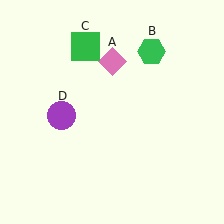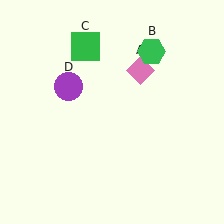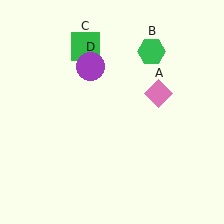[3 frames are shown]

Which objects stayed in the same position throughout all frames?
Green hexagon (object B) and green square (object C) remained stationary.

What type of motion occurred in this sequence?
The pink diamond (object A), purple circle (object D) rotated clockwise around the center of the scene.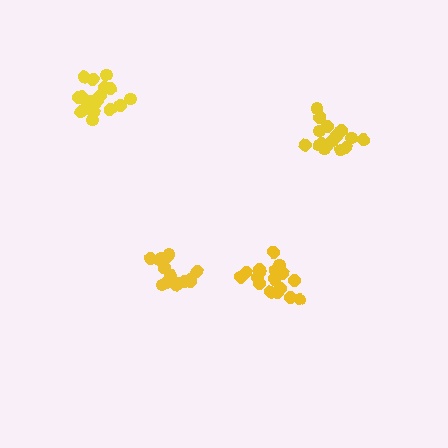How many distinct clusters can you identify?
There are 4 distinct clusters.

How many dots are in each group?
Group 1: 15 dots, Group 2: 21 dots, Group 3: 18 dots, Group 4: 18 dots (72 total).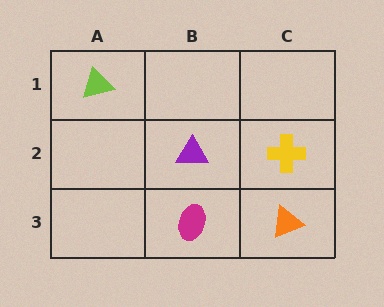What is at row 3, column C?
An orange triangle.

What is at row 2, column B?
A purple triangle.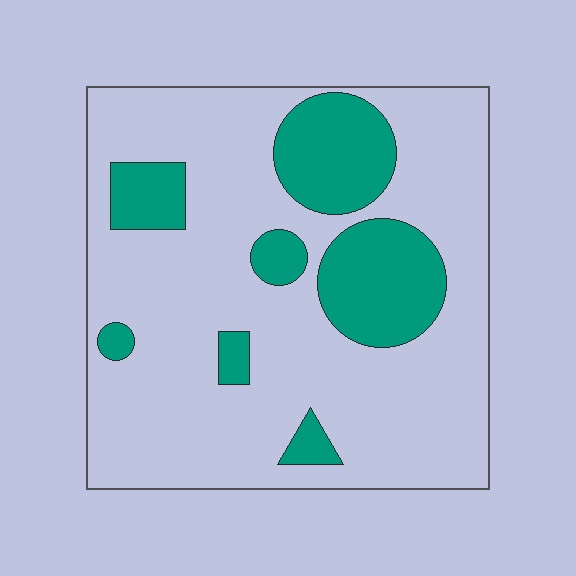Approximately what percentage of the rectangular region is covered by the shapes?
Approximately 25%.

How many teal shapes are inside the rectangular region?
7.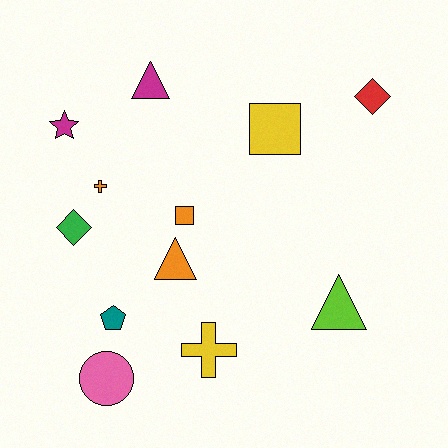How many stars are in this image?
There is 1 star.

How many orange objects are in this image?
There are 3 orange objects.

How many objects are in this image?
There are 12 objects.